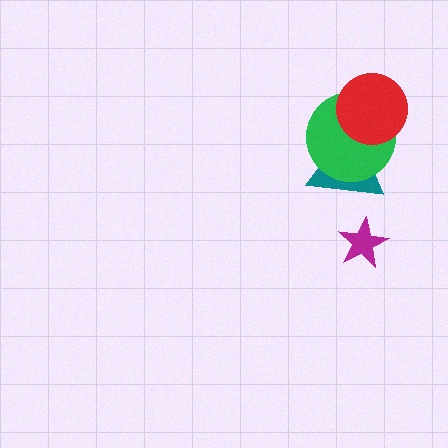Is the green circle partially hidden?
Yes, it is partially covered by another shape.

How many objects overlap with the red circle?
2 objects overlap with the red circle.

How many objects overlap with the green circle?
2 objects overlap with the green circle.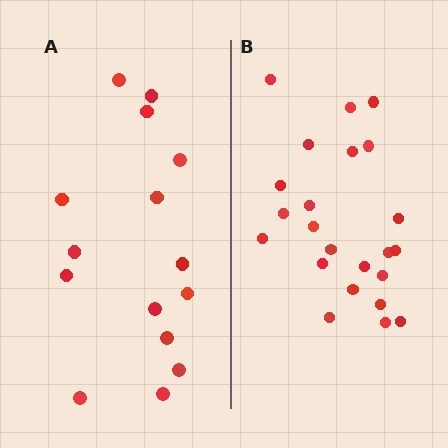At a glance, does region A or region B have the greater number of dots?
Region B (the right region) has more dots.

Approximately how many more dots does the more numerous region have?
Region B has roughly 8 or so more dots than region A.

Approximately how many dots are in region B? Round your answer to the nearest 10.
About 20 dots. (The exact count is 23, which rounds to 20.)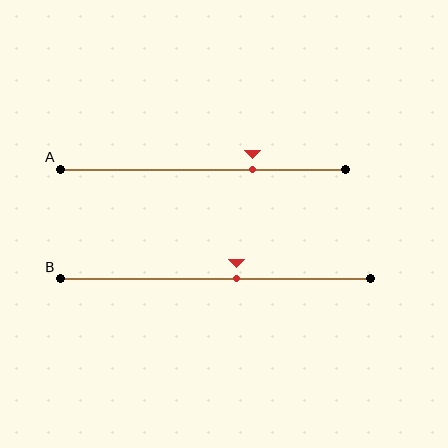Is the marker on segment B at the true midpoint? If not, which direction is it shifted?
No, the marker on segment B is shifted to the right by about 7% of the segment length.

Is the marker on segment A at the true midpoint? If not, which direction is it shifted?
No, the marker on segment A is shifted to the right by about 17% of the segment length.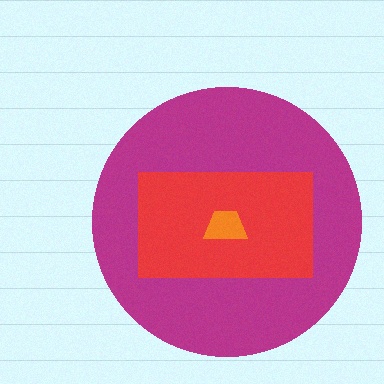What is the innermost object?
The orange trapezoid.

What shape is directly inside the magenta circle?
The red rectangle.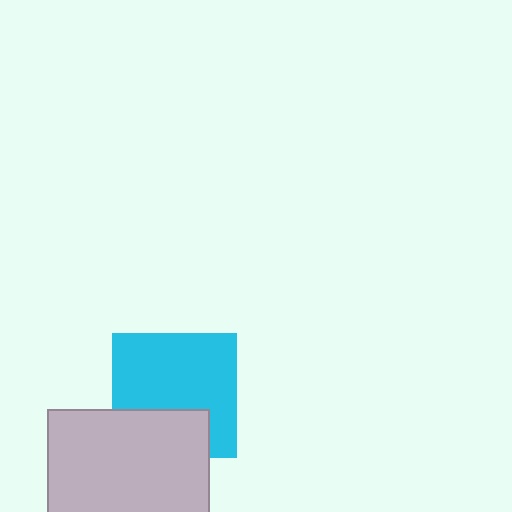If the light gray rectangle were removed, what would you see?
You would see the complete cyan square.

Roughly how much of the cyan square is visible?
Most of it is visible (roughly 70%).